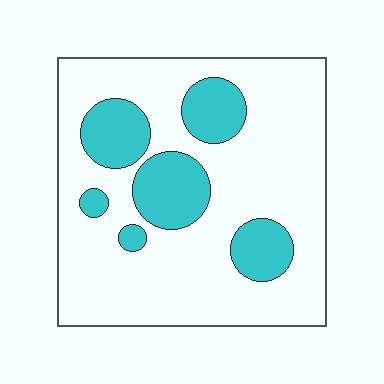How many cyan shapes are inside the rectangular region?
6.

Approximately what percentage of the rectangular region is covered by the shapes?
Approximately 25%.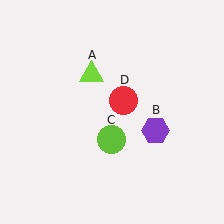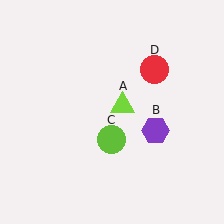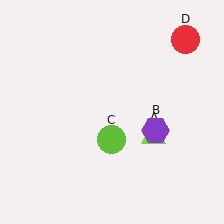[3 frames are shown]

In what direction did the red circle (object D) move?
The red circle (object D) moved up and to the right.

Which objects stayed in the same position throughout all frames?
Purple hexagon (object B) and lime circle (object C) remained stationary.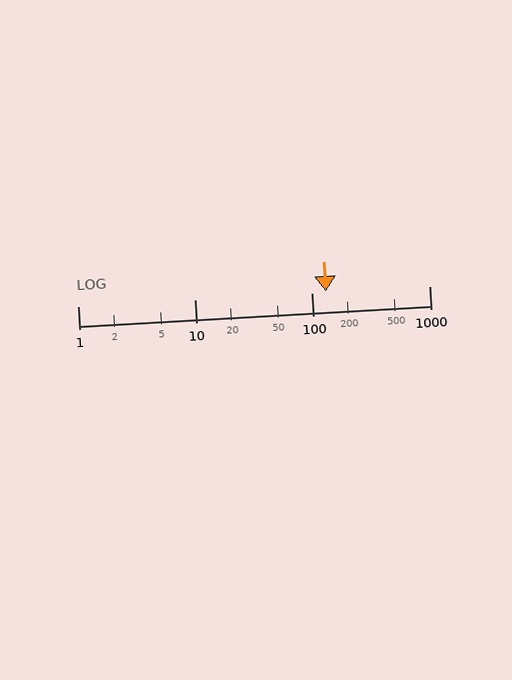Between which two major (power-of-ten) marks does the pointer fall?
The pointer is between 100 and 1000.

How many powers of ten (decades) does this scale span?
The scale spans 3 decades, from 1 to 1000.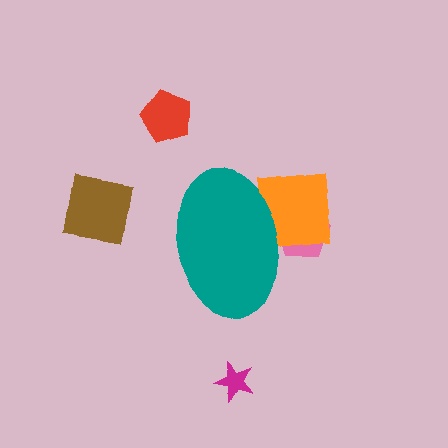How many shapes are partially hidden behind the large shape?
2 shapes are partially hidden.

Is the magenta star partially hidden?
No, the magenta star is fully visible.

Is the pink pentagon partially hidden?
Yes, the pink pentagon is partially hidden behind the teal ellipse.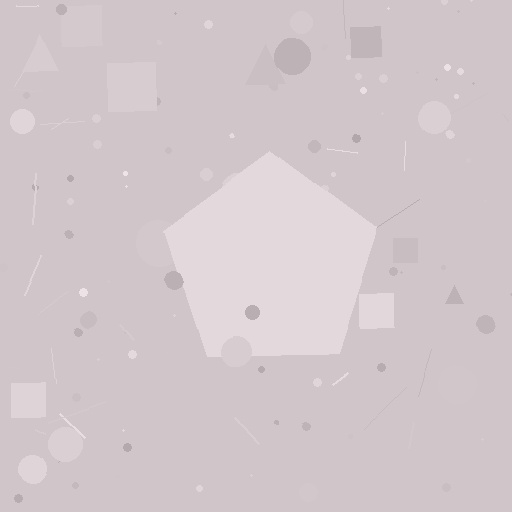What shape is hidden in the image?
A pentagon is hidden in the image.